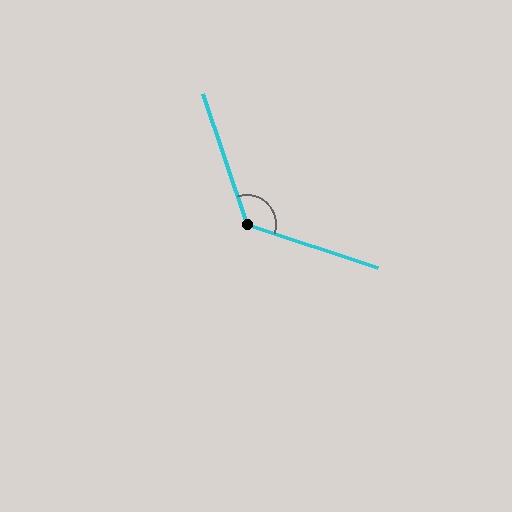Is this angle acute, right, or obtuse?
It is obtuse.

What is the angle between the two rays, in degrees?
Approximately 127 degrees.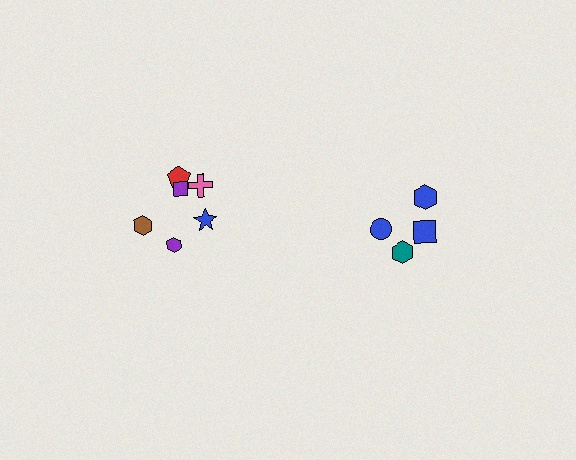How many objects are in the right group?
There are 4 objects.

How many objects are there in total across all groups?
There are 10 objects.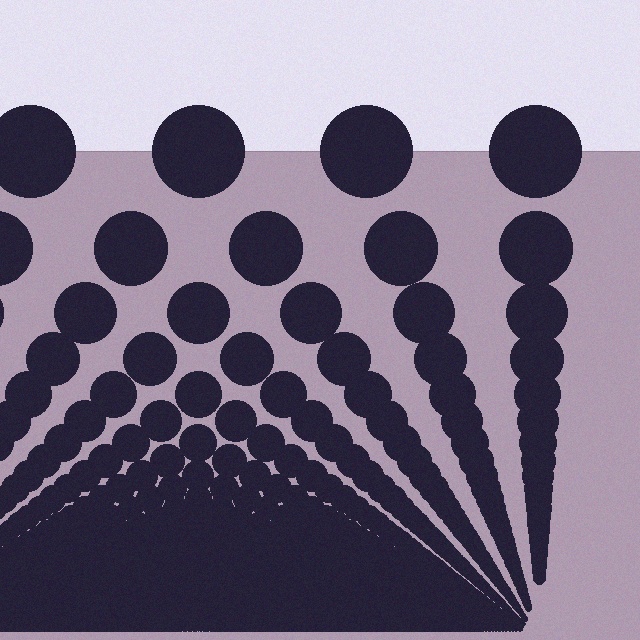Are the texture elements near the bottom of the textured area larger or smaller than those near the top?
Smaller. The gradient is inverted — elements near the bottom are smaller and denser.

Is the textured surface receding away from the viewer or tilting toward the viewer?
The surface appears to tilt toward the viewer. Texture elements get larger and sparser toward the top.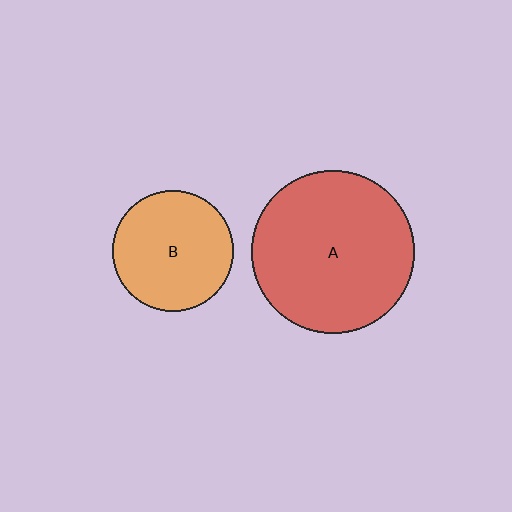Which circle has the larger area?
Circle A (red).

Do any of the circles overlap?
No, none of the circles overlap.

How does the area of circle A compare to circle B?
Approximately 1.8 times.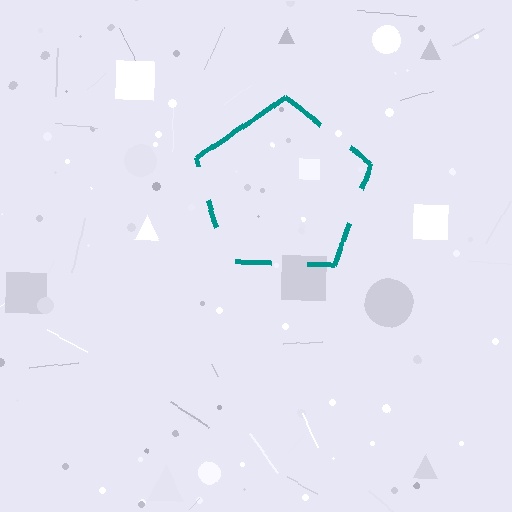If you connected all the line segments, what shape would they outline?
They would outline a pentagon.